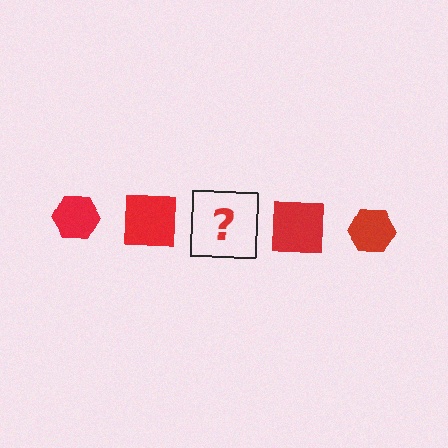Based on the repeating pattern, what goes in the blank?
The blank should be a red hexagon.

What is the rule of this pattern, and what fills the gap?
The rule is that the pattern cycles through hexagon, square shapes in red. The gap should be filled with a red hexagon.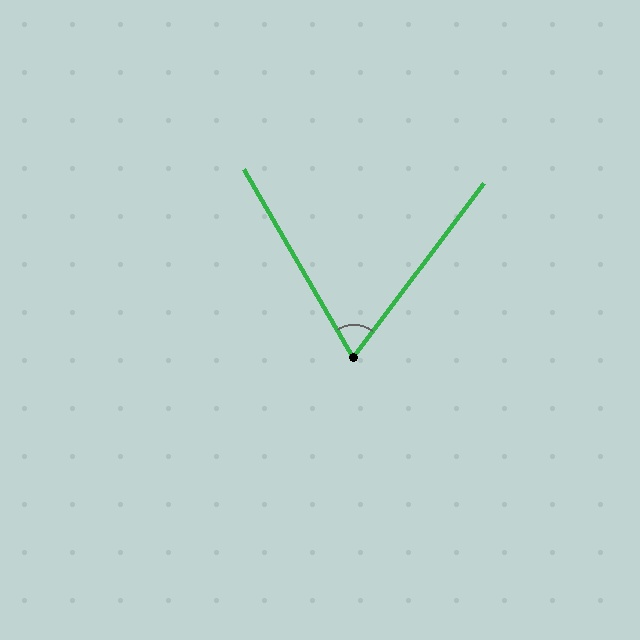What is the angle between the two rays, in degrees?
Approximately 67 degrees.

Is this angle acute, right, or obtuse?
It is acute.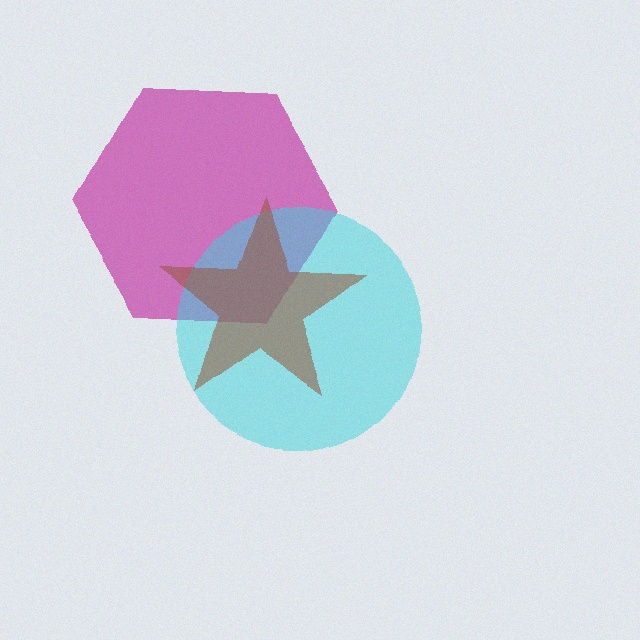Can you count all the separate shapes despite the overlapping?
Yes, there are 3 separate shapes.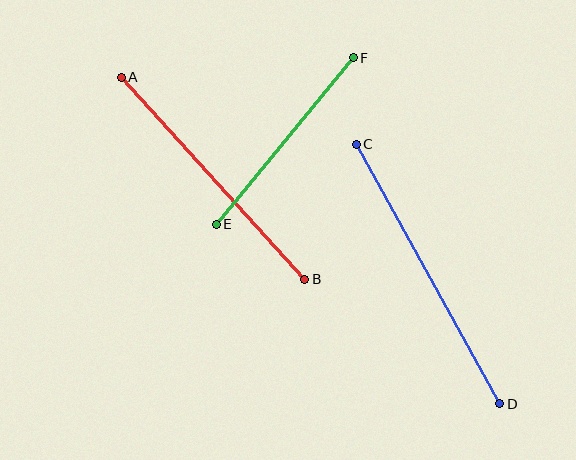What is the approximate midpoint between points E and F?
The midpoint is at approximately (285, 141) pixels.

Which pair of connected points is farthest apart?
Points C and D are farthest apart.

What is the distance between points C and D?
The distance is approximately 296 pixels.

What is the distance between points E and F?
The distance is approximately 215 pixels.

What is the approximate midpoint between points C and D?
The midpoint is at approximately (428, 274) pixels.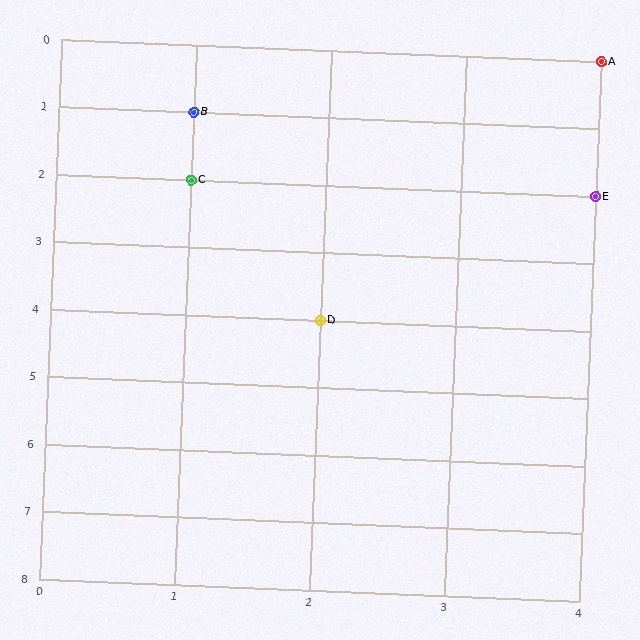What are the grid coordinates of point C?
Point C is at grid coordinates (1, 2).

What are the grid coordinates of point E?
Point E is at grid coordinates (4, 2).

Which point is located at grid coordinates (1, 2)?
Point C is at (1, 2).